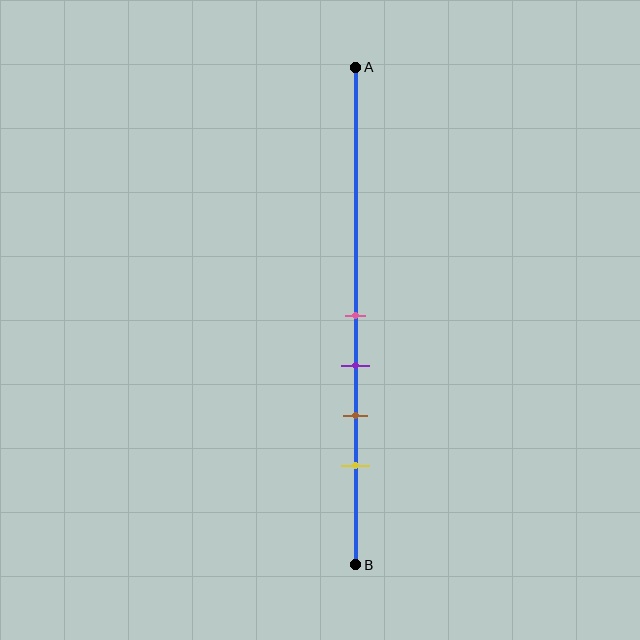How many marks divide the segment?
There are 4 marks dividing the segment.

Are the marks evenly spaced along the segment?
Yes, the marks are approximately evenly spaced.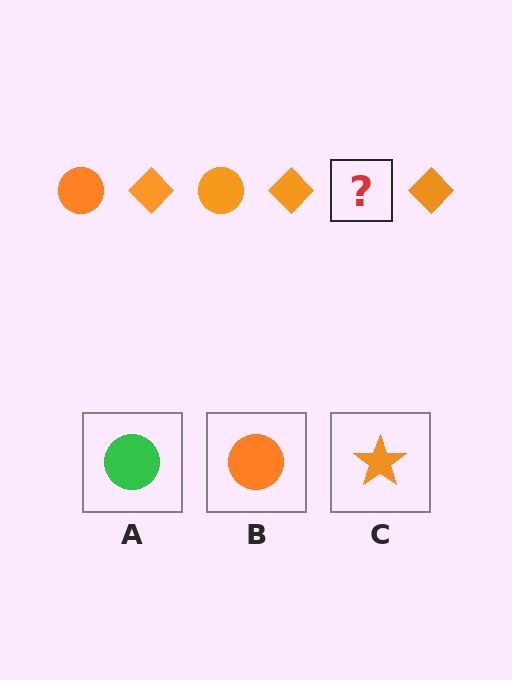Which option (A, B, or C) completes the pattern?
B.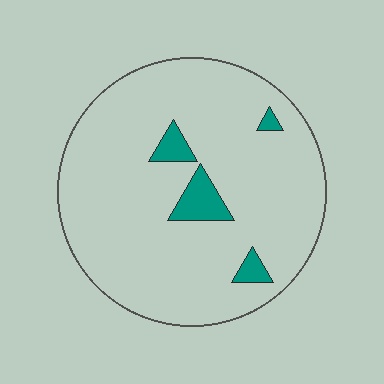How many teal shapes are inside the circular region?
4.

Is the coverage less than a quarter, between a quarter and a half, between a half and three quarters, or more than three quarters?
Less than a quarter.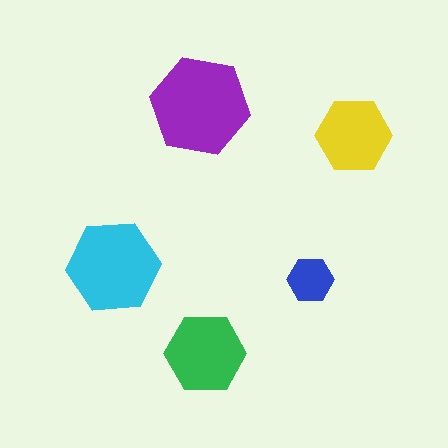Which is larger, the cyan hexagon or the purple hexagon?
The purple one.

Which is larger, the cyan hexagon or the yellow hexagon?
The cyan one.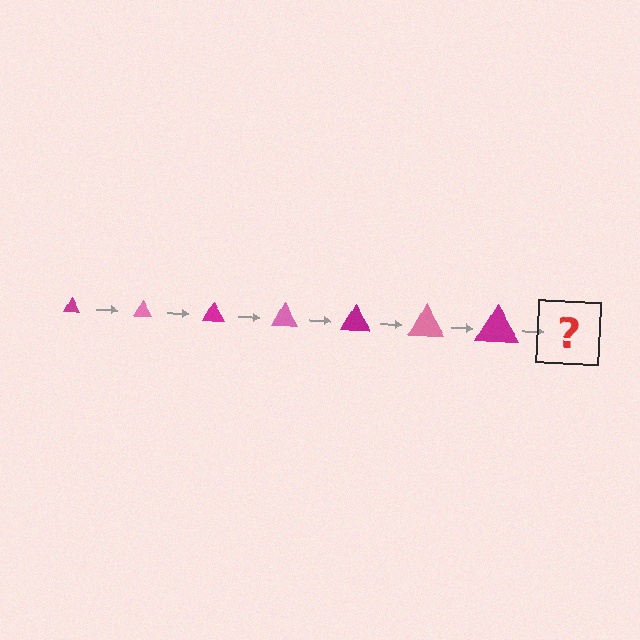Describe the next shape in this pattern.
It should be a pink triangle, larger than the previous one.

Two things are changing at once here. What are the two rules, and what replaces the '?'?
The two rules are that the triangle grows larger each step and the color cycles through magenta and pink. The '?' should be a pink triangle, larger than the previous one.